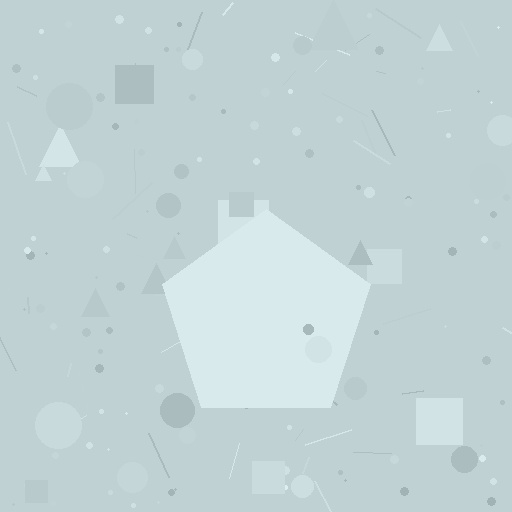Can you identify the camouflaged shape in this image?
The camouflaged shape is a pentagon.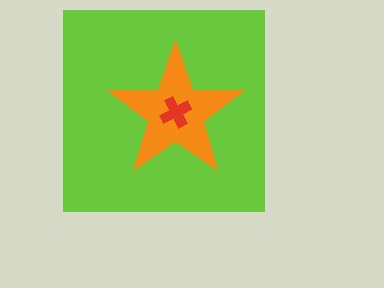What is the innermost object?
The red cross.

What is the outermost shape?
The lime square.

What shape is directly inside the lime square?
The orange star.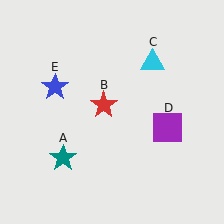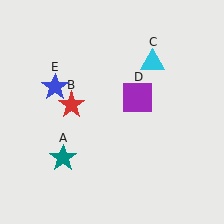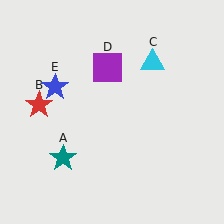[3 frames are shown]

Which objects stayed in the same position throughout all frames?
Teal star (object A) and cyan triangle (object C) and blue star (object E) remained stationary.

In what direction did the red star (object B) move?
The red star (object B) moved left.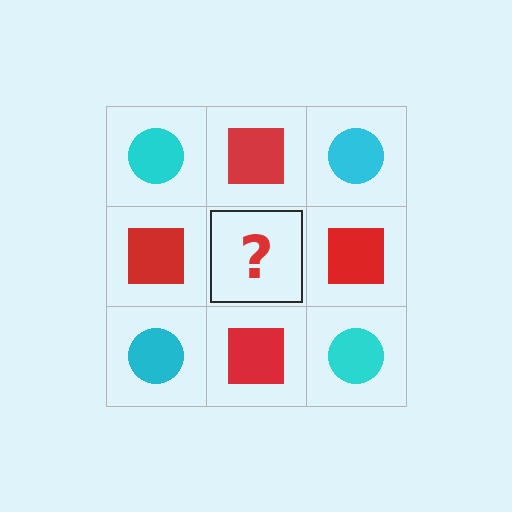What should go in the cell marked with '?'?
The missing cell should contain a cyan circle.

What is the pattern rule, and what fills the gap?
The rule is that it alternates cyan circle and red square in a checkerboard pattern. The gap should be filled with a cyan circle.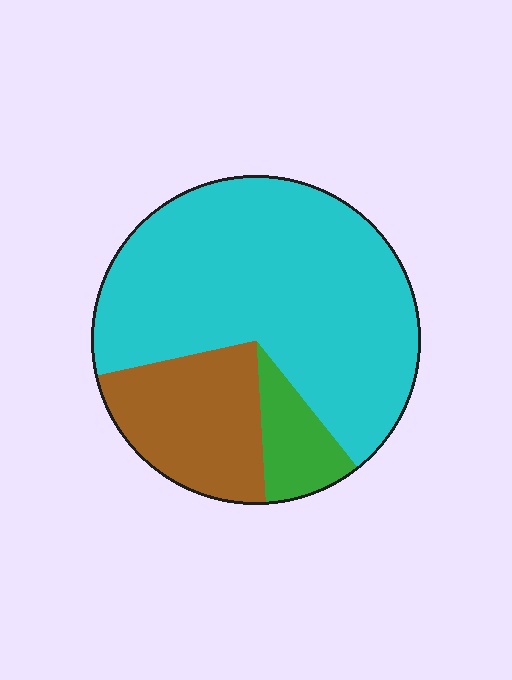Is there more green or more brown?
Brown.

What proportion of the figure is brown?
Brown takes up about one fifth (1/5) of the figure.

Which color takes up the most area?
Cyan, at roughly 70%.